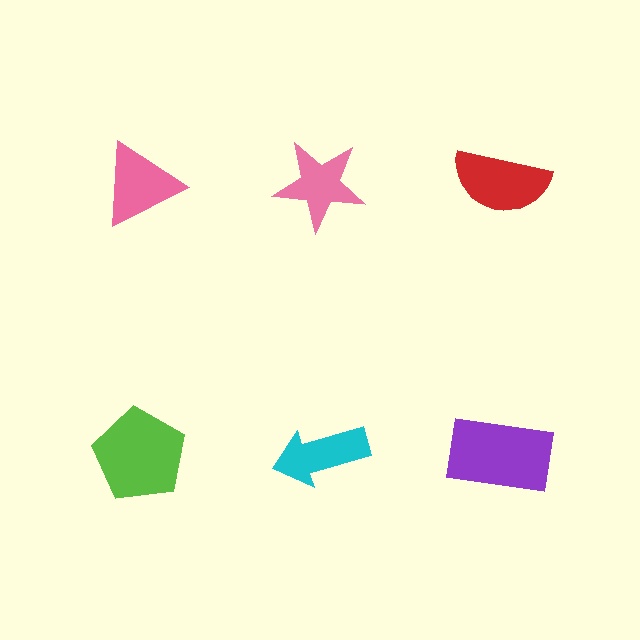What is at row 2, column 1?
A lime pentagon.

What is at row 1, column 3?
A red semicircle.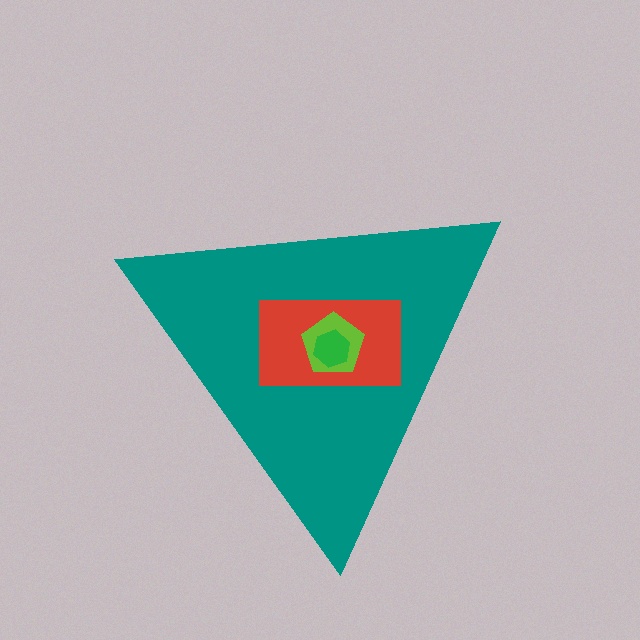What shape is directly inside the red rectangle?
The lime pentagon.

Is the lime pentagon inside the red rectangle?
Yes.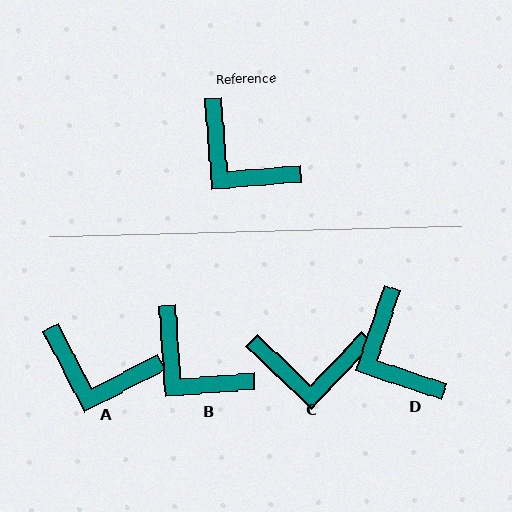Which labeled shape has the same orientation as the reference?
B.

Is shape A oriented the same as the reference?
No, it is off by about 23 degrees.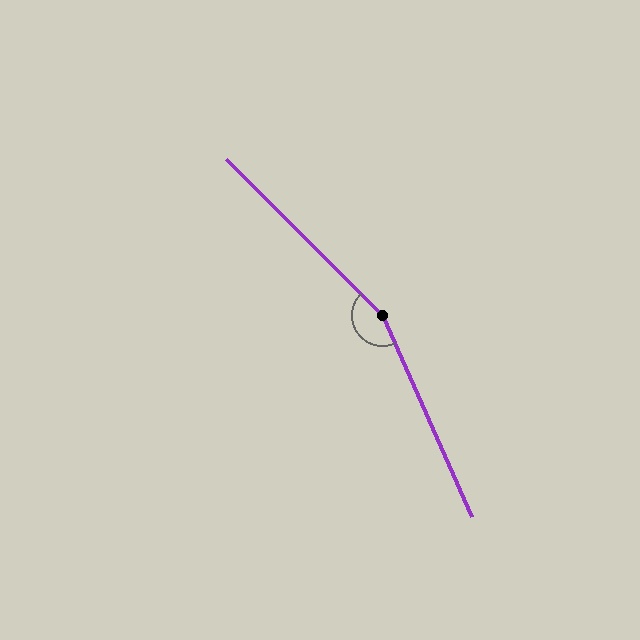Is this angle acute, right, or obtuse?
It is obtuse.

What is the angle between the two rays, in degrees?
Approximately 159 degrees.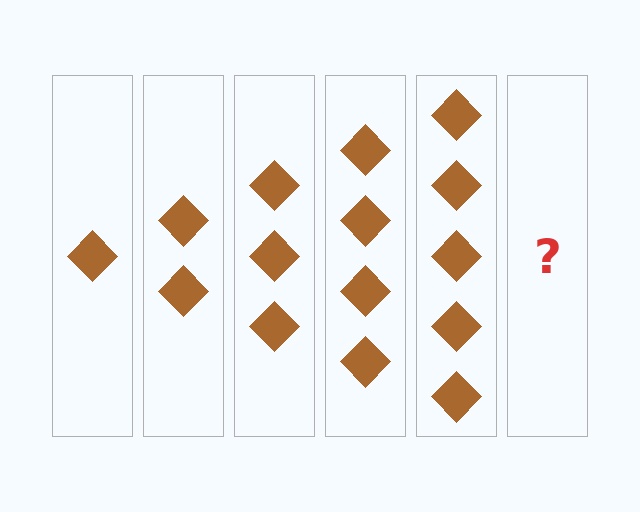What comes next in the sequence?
The next element should be 6 diamonds.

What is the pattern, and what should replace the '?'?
The pattern is that each step adds one more diamond. The '?' should be 6 diamonds.